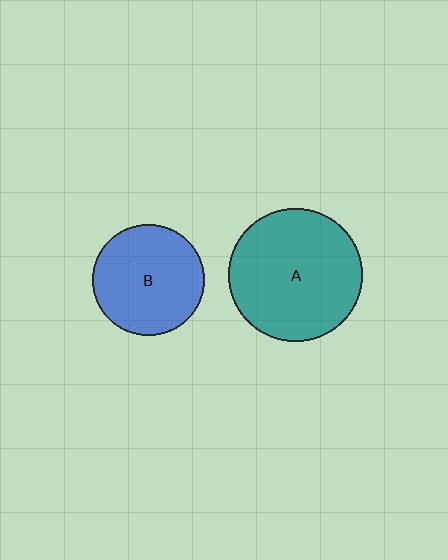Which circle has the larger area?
Circle A (teal).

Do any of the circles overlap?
No, none of the circles overlap.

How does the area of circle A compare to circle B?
Approximately 1.4 times.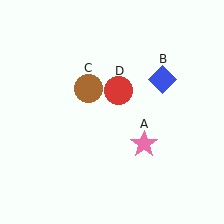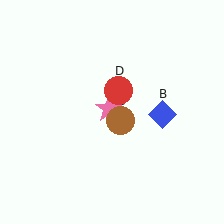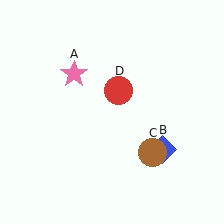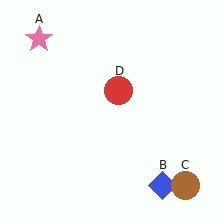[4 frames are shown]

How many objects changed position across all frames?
3 objects changed position: pink star (object A), blue diamond (object B), brown circle (object C).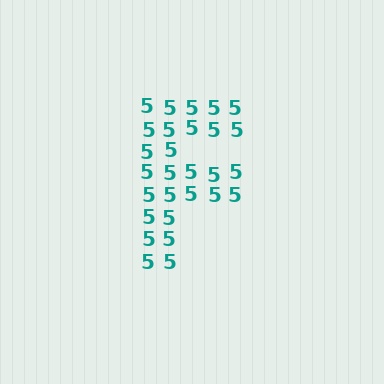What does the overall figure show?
The overall figure shows the letter F.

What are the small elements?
The small elements are digit 5's.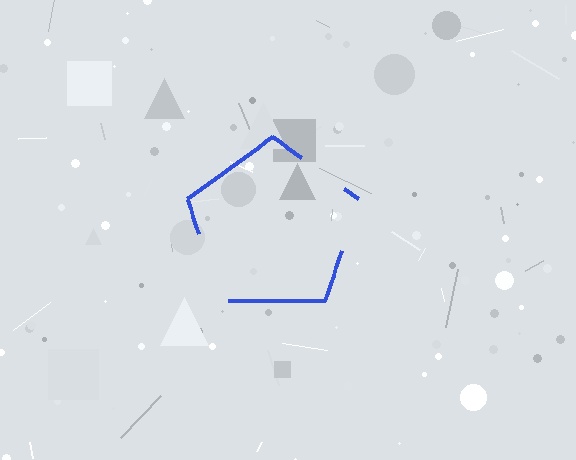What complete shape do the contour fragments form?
The contour fragments form a pentagon.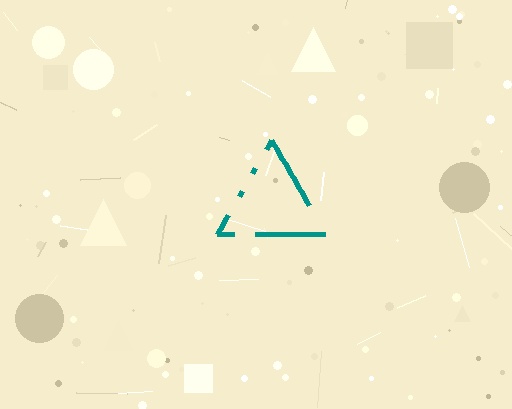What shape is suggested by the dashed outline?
The dashed outline suggests a triangle.